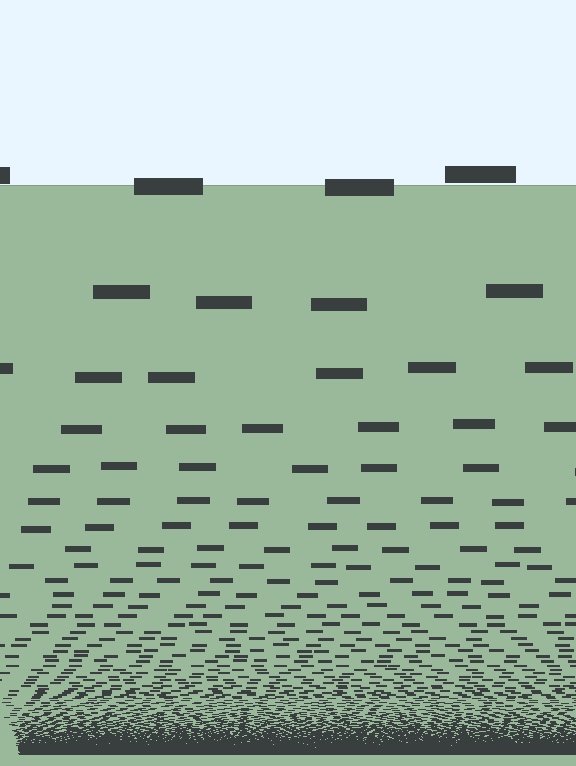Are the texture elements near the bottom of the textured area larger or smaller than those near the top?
Smaller. The gradient is inverted — elements near the bottom are smaller and denser.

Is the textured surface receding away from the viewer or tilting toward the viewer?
The surface appears to tilt toward the viewer. Texture elements get larger and sparser toward the top.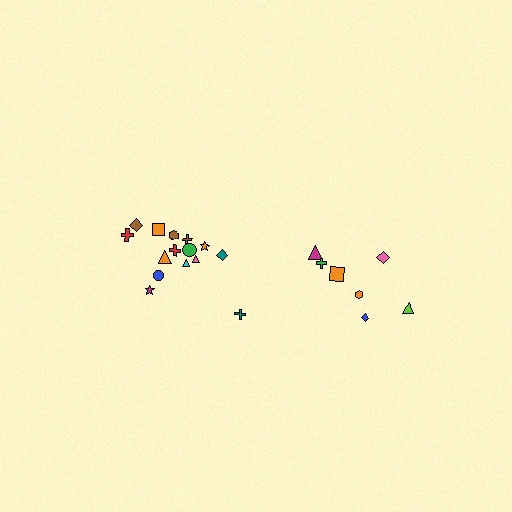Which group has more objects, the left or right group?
The left group.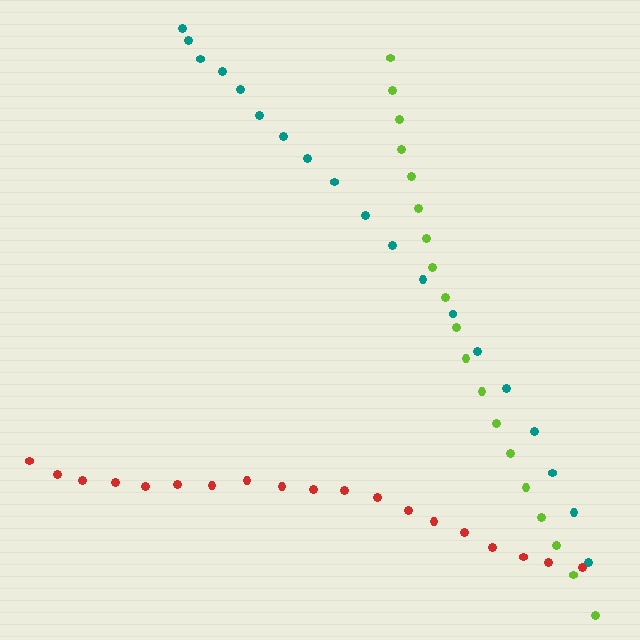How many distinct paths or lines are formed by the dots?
There are 3 distinct paths.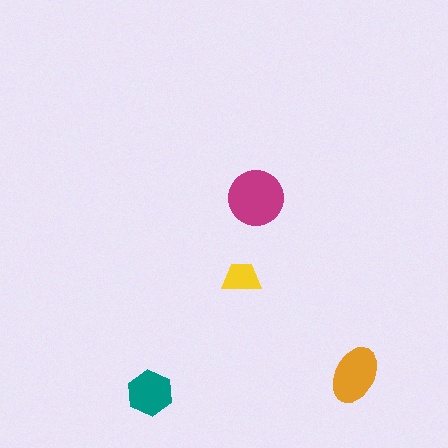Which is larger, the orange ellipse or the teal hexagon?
The orange ellipse.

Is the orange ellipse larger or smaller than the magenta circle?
Smaller.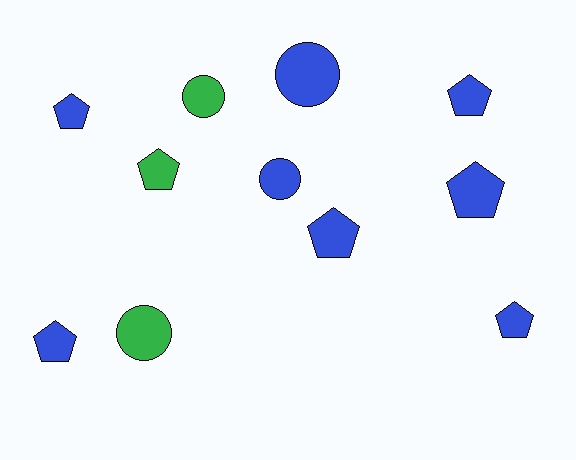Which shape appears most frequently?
Pentagon, with 7 objects.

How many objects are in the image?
There are 11 objects.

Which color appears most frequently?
Blue, with 8 objects.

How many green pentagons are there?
There is 1 green pentagon.